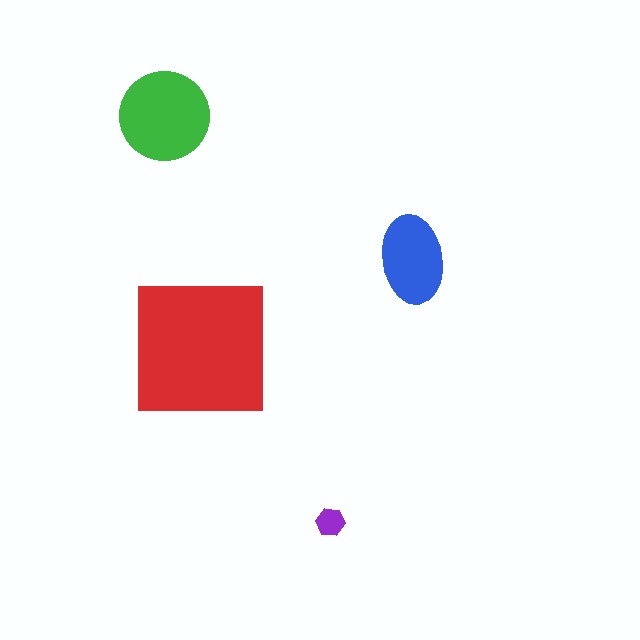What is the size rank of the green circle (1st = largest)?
2nd.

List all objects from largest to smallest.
The red square, the green circle, the blue ellipse, the purple hexagon.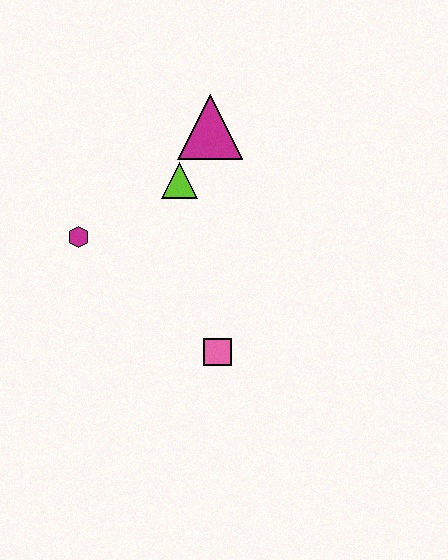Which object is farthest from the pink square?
The magenta triangle is farthest from the pink square.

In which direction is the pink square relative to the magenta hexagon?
The pink square is to the right of the magenta hexagon.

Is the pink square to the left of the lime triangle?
No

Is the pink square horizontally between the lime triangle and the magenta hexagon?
No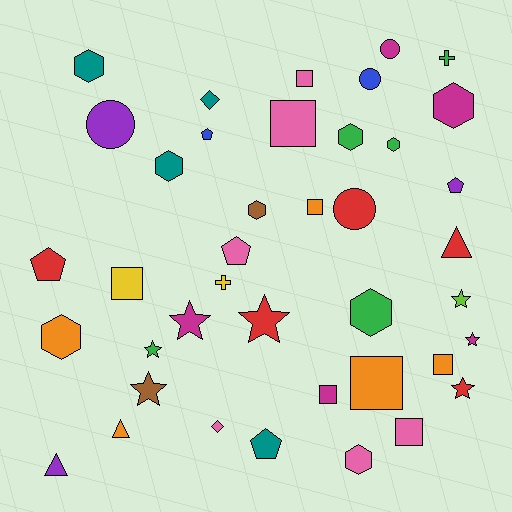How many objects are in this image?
There are 40 objects.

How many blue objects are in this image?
There are 2 blue objects.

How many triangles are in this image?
There are 3 triangles.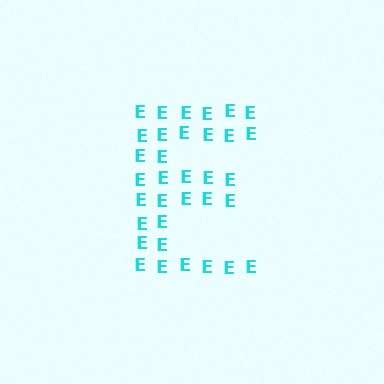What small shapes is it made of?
It is made of small letter E's.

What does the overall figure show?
The overall figure shows the letter E.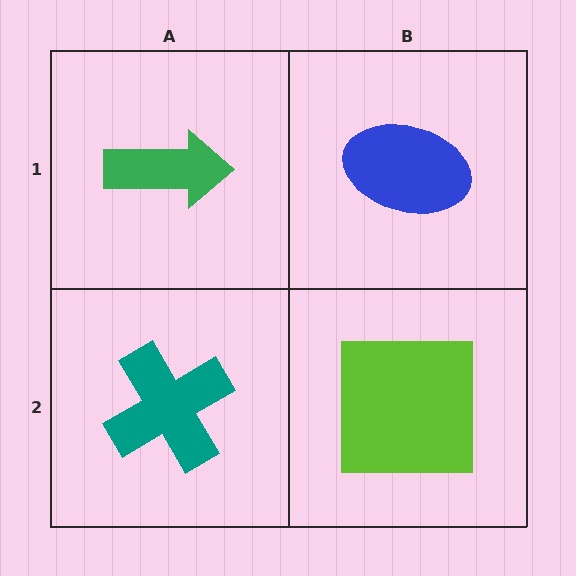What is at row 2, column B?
A lime square.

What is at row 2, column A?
A teal cross.